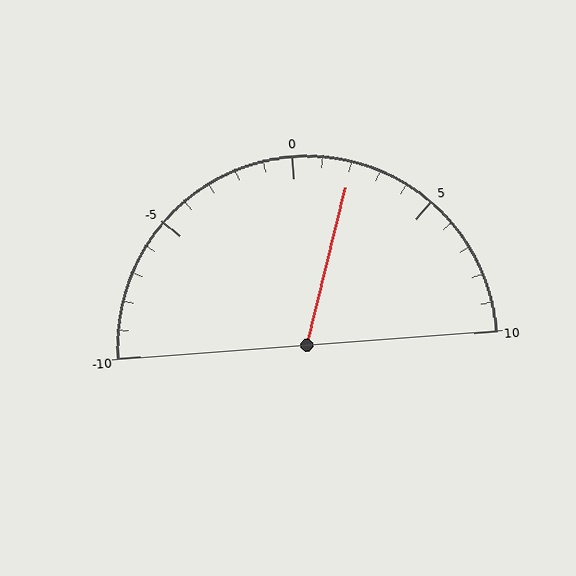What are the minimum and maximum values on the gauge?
The gauge ranges from -10 to 10.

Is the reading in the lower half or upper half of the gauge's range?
The reading is in the upper half of the range (-10 to 10).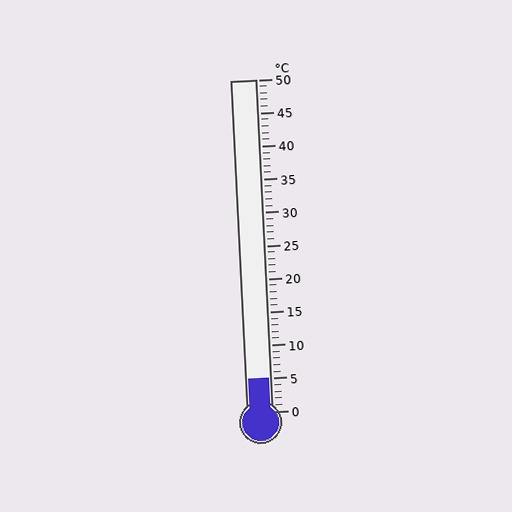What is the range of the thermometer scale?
The thermometer scale ranges from 0°C to 50°C.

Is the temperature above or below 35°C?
The temperature is below 35°C.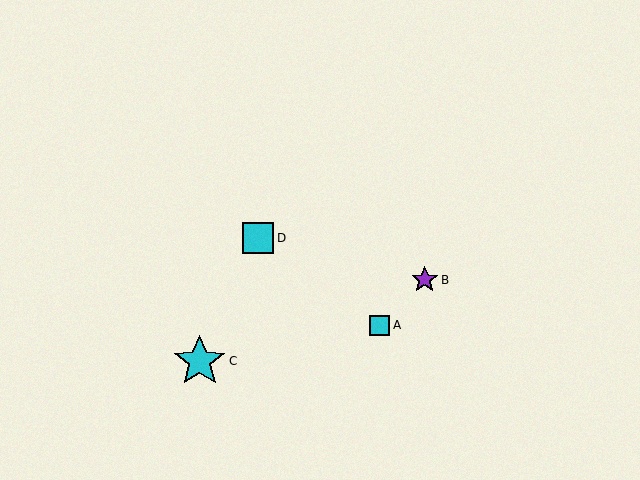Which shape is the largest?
The cyan star (labeled C) is the largest.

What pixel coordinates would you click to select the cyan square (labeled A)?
Click at (380, 325) to select the cyan square A.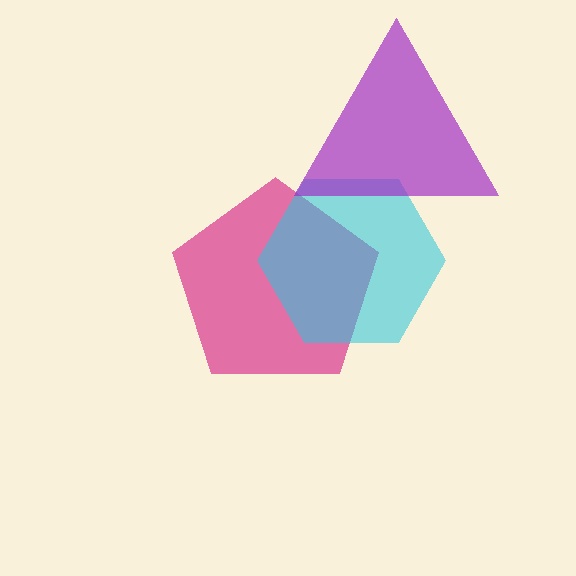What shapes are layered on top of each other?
The layered shapes are: a magenta pentagon, a cyan hexagon, a purple triangle.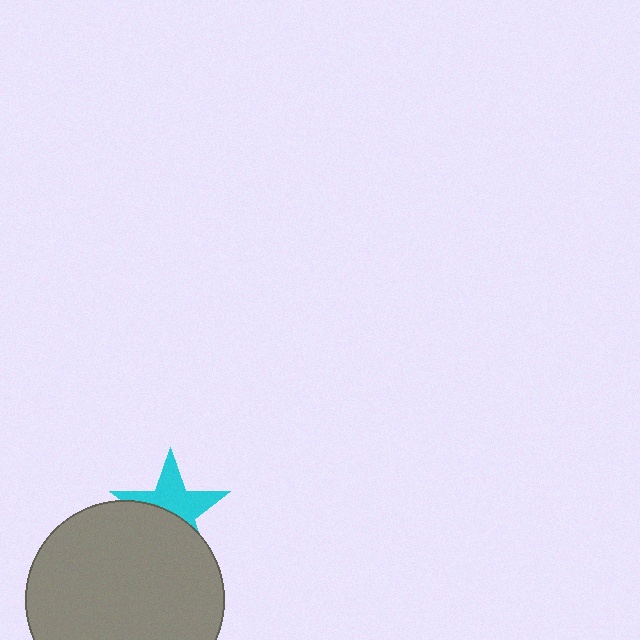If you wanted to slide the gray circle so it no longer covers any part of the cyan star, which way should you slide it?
Slide it down — that is the most direct way to separate the two shapes.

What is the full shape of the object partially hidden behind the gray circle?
The partially hidden object is a cyan star.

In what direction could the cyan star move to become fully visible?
The cyan star could move up. That would shift it out from behind the gray circle entirely.